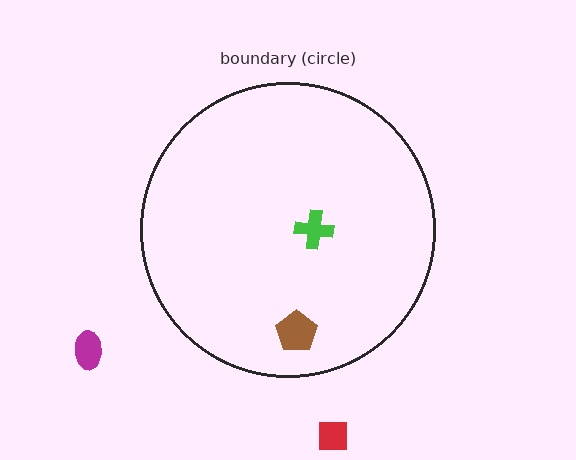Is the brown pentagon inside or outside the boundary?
Inside.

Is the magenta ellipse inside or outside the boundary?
Outside.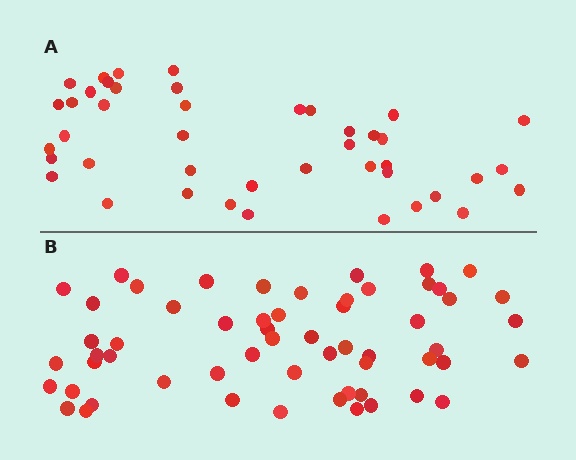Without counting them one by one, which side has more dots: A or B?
Region B (the bottom region) has more dots.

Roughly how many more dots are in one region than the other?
Region B has approximately 15 more dots than region A.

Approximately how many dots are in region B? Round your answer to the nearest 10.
About 60 dots. (The exact count is 58, which rounds to 60.)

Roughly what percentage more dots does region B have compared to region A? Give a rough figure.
About 35% more.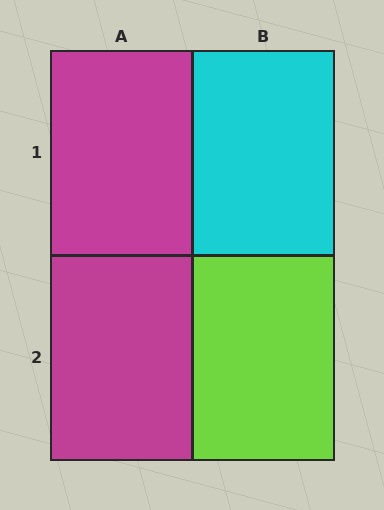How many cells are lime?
1 cell is lime.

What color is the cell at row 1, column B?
Cyan.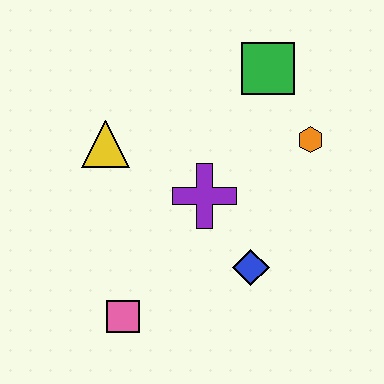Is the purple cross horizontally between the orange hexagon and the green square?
No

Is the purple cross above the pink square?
Yes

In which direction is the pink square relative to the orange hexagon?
The pink square is to the left of the orange hexagon.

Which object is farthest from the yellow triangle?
The orange hexagon is farthest from the yellow triangle.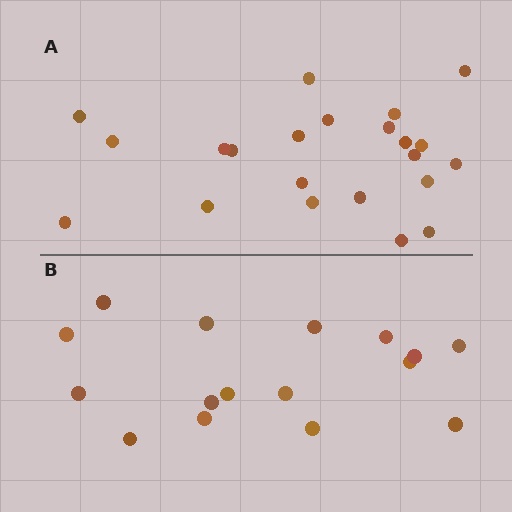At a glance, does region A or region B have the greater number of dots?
Region A (the top region) has more dots.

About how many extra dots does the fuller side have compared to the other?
Region A has about 6 more dots than region B.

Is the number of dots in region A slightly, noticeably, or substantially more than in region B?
Region A has noticeably more, but not dramatically so. The ratio is roughly 1.4 to 1.